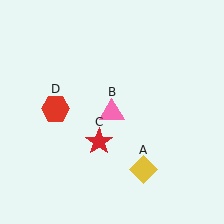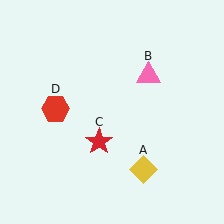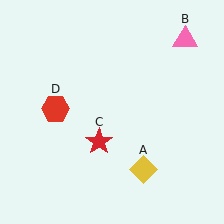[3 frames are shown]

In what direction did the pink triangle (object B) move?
The pink triangle (object B) moved up and to the right.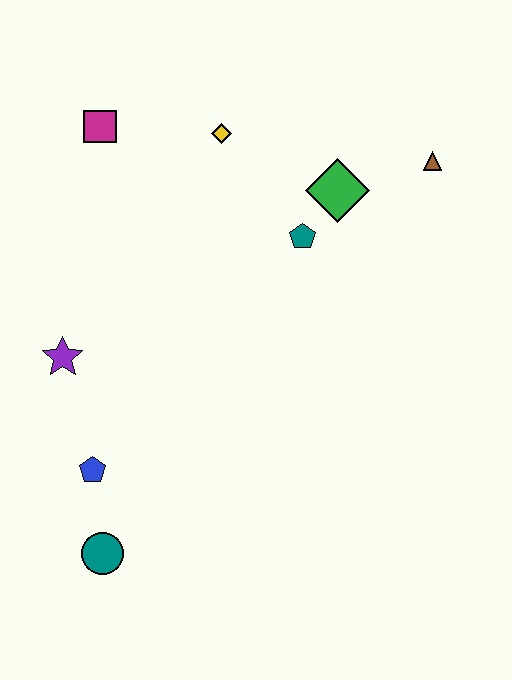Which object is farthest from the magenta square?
The teal circle is farthest from the magenta square.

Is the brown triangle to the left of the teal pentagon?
No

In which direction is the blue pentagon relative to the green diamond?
The blue pentagon is below the green diamond.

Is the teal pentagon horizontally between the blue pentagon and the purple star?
No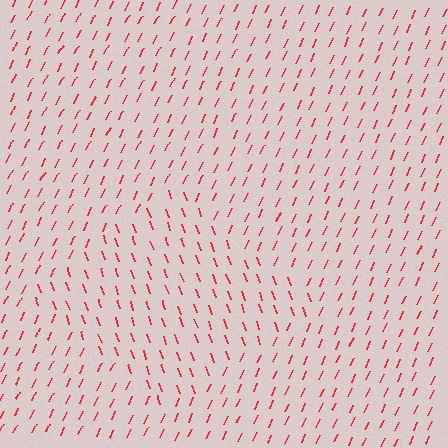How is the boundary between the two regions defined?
The boundary is defined purely by a change in line orientation (approximately 45 degrees difference). All lines are the same color and thickness.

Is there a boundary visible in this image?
Yes, there is a texture boundary formed by a change in line orientation.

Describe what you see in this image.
The image is filled with small red line segments. A diamond region in the image has lines oriented differently from the surrounding lines, creating a visible texture boundary.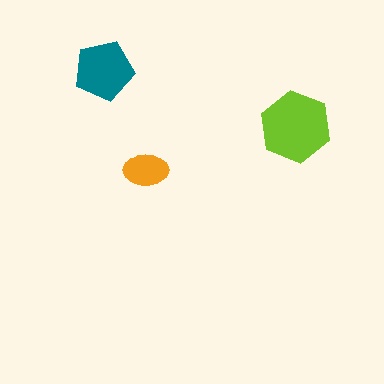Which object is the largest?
The lime hexagon.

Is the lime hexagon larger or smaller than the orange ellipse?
Larger.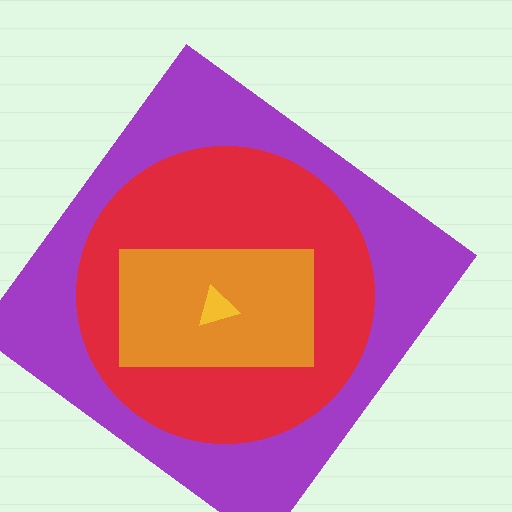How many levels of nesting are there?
4.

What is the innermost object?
The yellow triangle.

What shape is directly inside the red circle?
The orange rectangle.